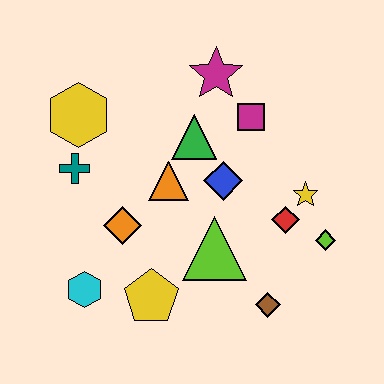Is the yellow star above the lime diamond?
Yes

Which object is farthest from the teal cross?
The lime diamond is farthest from the teal cross.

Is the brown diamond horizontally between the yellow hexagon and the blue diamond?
No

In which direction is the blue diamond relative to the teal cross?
The blue diamond is to the right of the teal cross.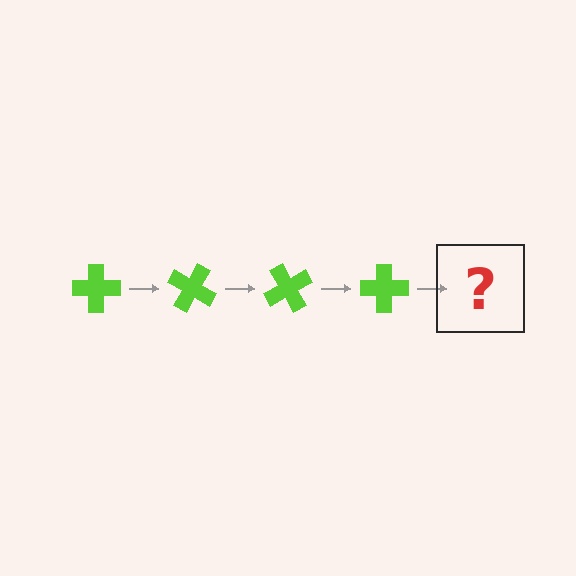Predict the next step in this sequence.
The next step is a lime cross rotated 120 degrees.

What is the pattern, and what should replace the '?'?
The pattern is that the cross rotates 30 degrees each step. The '?' should be a lime cross rotated 120 degrees.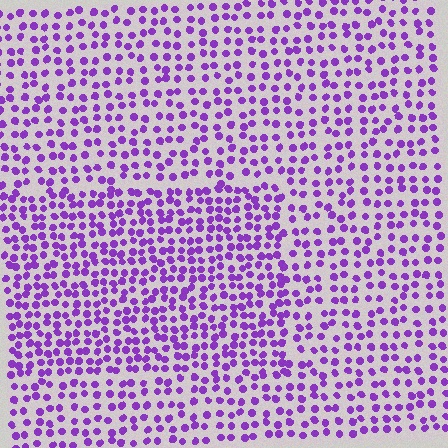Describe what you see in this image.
The image contains small purple elements arranged at two different densities. A rectangle-shaped region is visible where the elements are more densely packed than the surrounding area.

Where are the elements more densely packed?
The elements are more densely packed inside the rectangle boundary.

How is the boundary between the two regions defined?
The boundary is defined by a change in element density (approximately 1.5x ratio). All elements are the same color, size, and shape.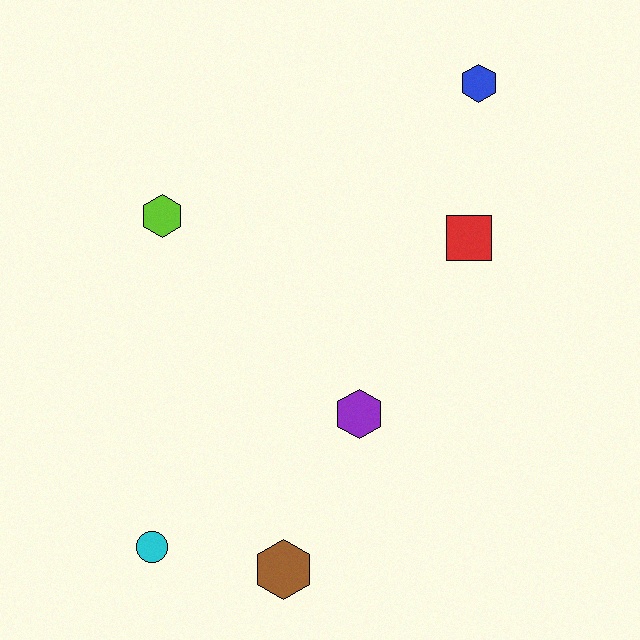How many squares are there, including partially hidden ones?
There is 1 square.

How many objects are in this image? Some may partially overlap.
There are 6 objects.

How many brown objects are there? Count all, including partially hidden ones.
There is 1 brown object.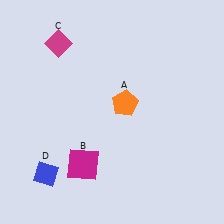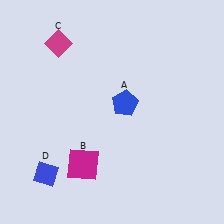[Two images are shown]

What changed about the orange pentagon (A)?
In Image 1, A is orange. In Image 2, it changed to blue.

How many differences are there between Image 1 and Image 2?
There is 1 difference between the two images.